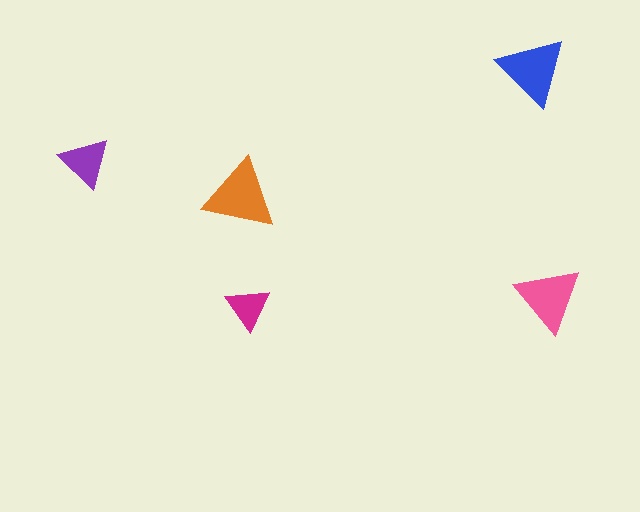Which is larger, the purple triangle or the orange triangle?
The orange one.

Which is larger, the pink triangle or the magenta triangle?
The pink one.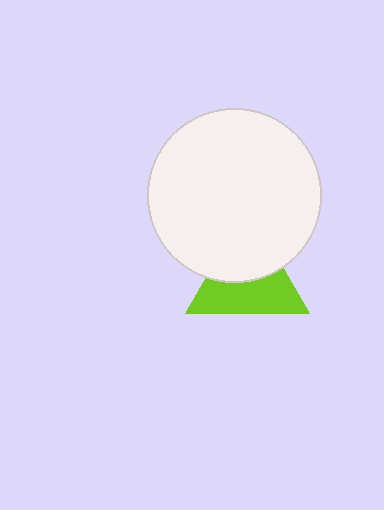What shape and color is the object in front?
The object in front is a white circle.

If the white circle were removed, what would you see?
You would see the complete lime triangle.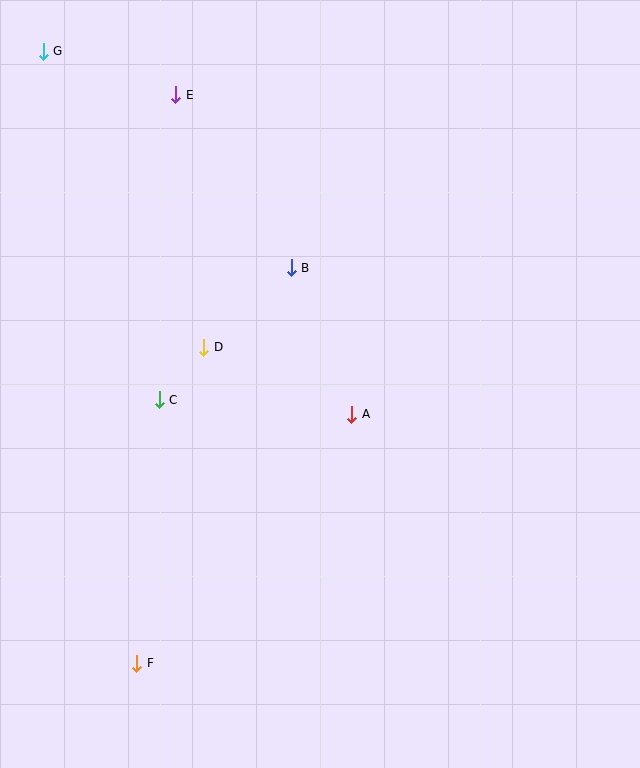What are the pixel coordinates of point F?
Point F is at (137, 663).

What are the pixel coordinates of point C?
Point C is at (159, 400).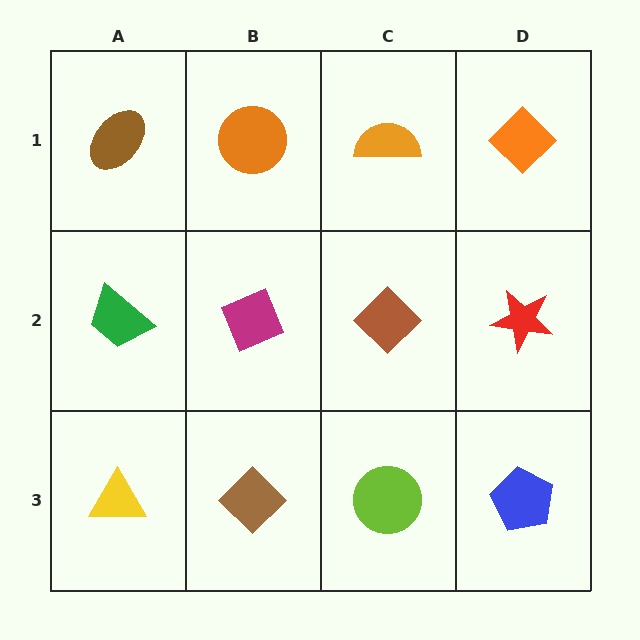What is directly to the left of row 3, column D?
A lime circle.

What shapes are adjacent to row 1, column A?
A green trapezoid (row 2, column A), an orange circle (row 1, column B).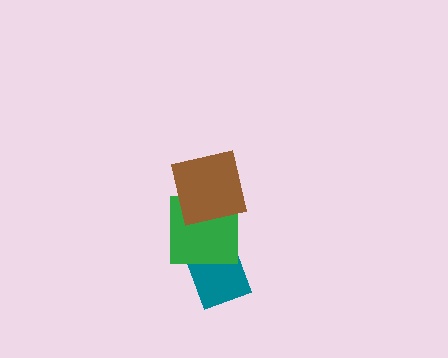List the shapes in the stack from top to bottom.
From top to bottom: the brown square, the green square, the teal diamond.